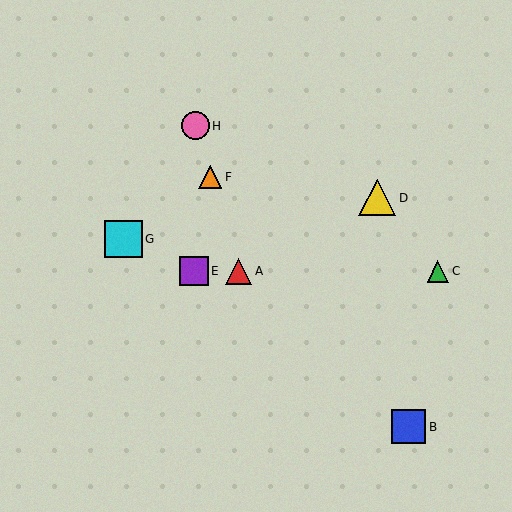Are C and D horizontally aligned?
No, C is at y≈271 and D is at y≈198.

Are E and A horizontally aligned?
Yes, both are at y≈271.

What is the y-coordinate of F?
Object F is at y≈177.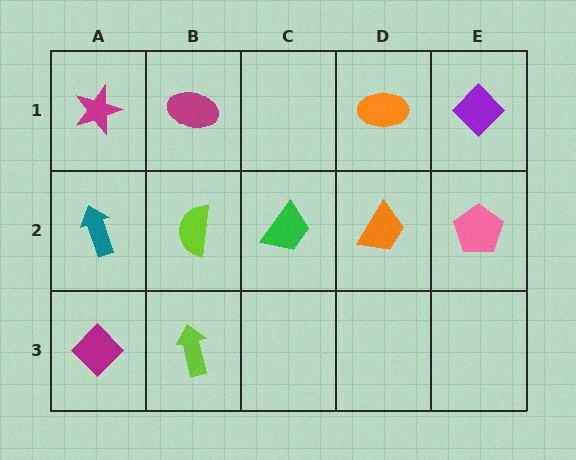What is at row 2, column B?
A lime semicircle.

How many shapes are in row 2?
5 shapes.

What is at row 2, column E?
A pink pentagon.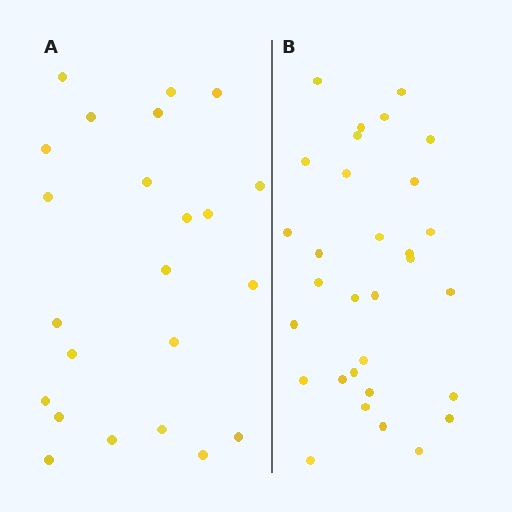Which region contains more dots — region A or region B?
Region B (the right region) has more dots.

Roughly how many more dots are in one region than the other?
Region B has roughly 8 or so more dots than region A.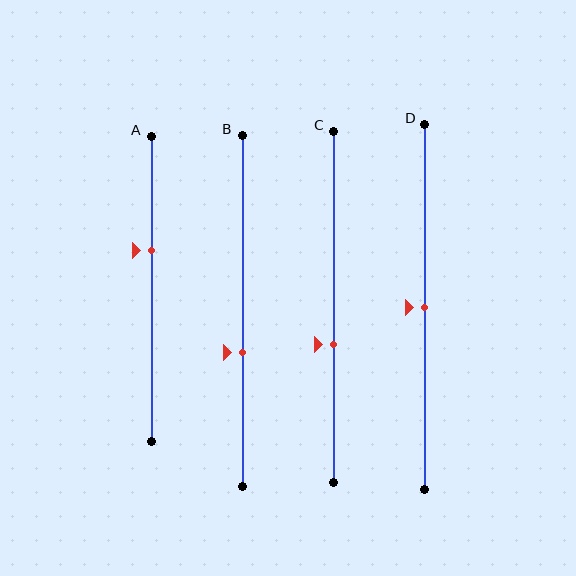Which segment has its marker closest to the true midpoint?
Segment D has its marker closest to the true midpoint.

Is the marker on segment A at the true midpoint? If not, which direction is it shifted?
No, the marker on segment A is shifted upward by about 13% of the segment length.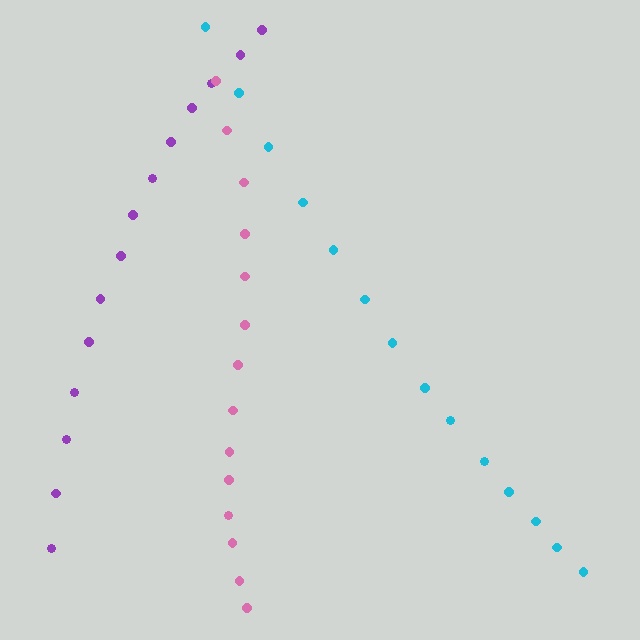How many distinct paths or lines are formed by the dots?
There are 3 distinct paths.